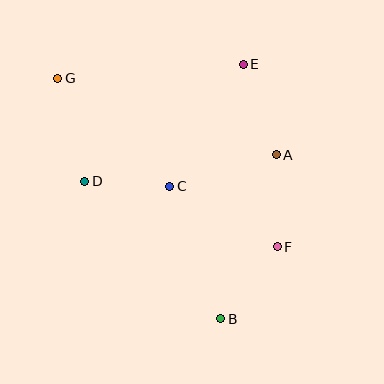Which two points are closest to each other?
Points C and D are closest to each other.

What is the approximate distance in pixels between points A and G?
The distance between A and G is approximately 232 pixels.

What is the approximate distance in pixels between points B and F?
The distance between B and F is approximately 92 pixels.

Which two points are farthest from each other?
Points B and G are farthest from each other.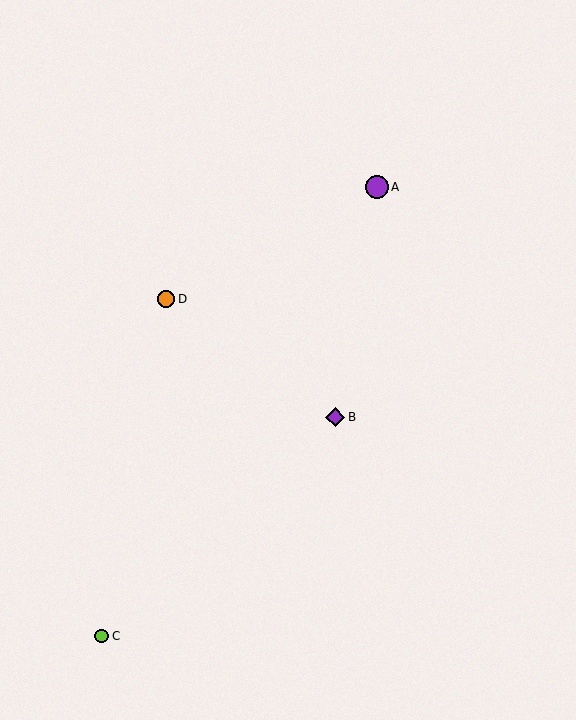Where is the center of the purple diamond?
The center of the purple diamond is at (335, 417).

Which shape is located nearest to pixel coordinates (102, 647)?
The lime circle (labeled C) at (102, 636) is nearest to that location.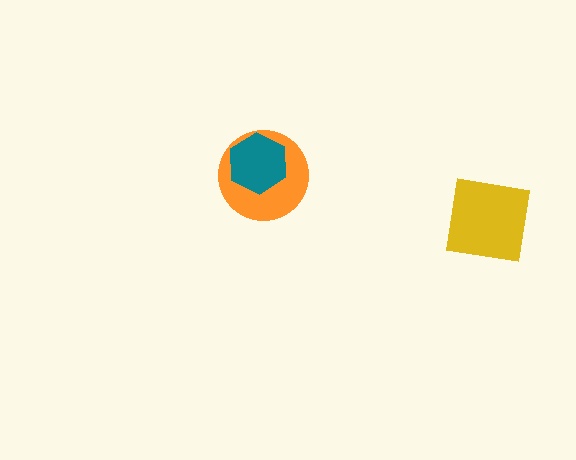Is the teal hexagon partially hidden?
No, no other shape covers it.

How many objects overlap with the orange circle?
1 object overlaps with the orange circle.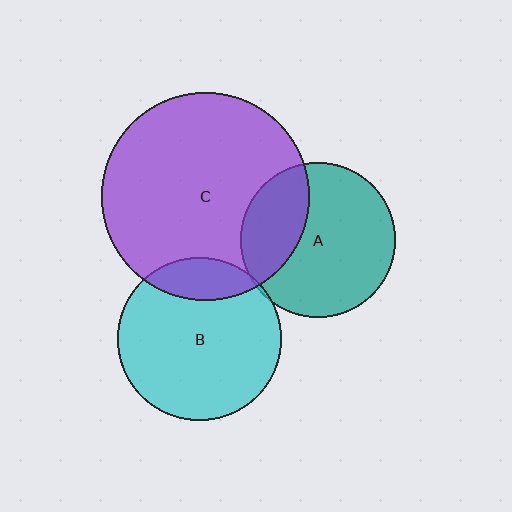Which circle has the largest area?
Circle C (purple).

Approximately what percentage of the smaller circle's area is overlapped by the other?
Approximately 15%.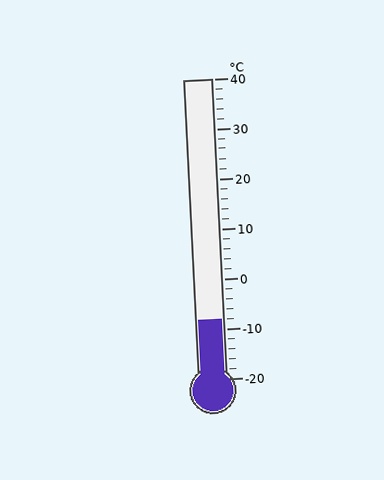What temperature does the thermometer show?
The thermometer shows approximately -8°C.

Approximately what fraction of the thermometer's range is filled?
The thermometer is filled to approximately 20% of its range.